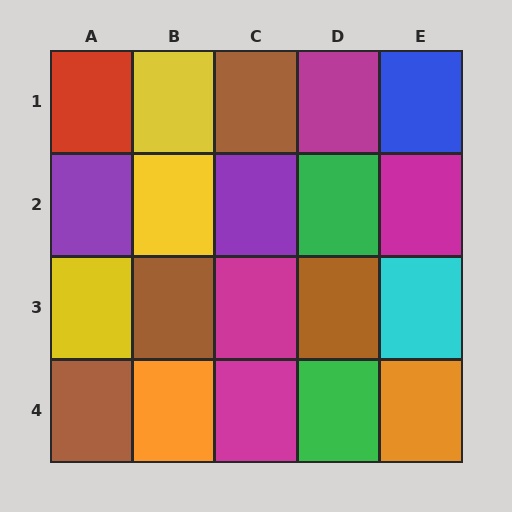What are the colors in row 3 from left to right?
Yellow, brown, magenta, brown, cyan.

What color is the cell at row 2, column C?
Purple.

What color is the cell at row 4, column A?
Brown.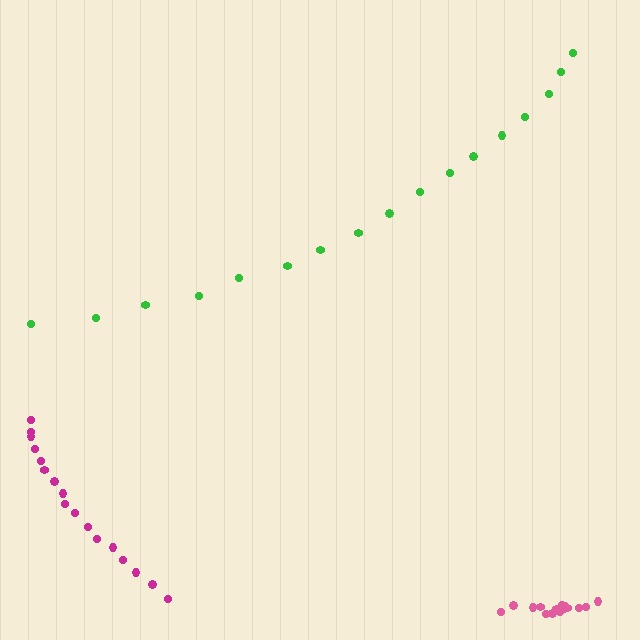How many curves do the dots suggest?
There are 3 distinct paths.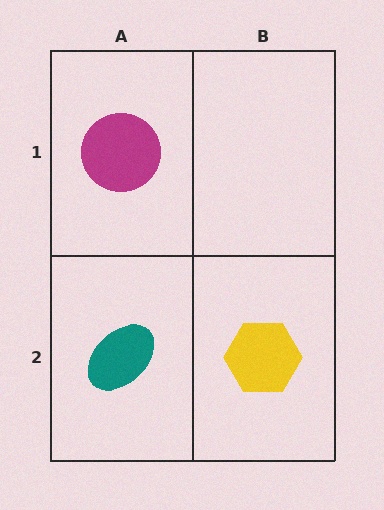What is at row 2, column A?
A teal ellipse.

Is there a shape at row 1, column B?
No, that cell is empty.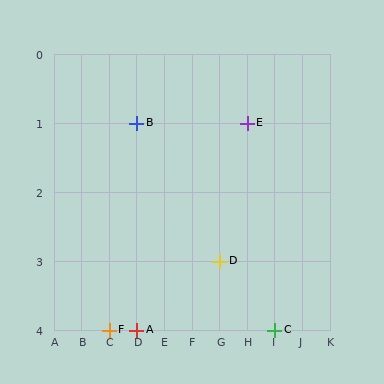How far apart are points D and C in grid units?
Points D and C are 2 columns and 1 row apart (about 2.2 grid units diagonally).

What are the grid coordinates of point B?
Point B is at grid coordinates (D, 1).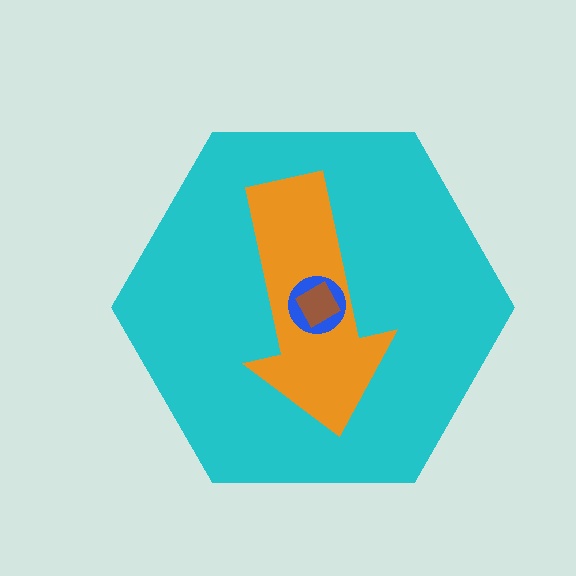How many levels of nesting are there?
4.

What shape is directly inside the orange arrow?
The blue circle.